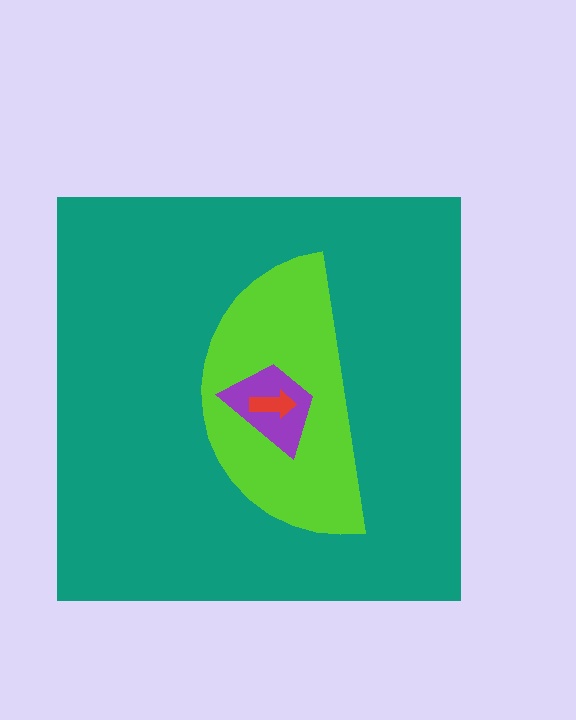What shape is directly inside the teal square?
The lime semicircle.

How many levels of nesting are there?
4.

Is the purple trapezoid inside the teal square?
Yes.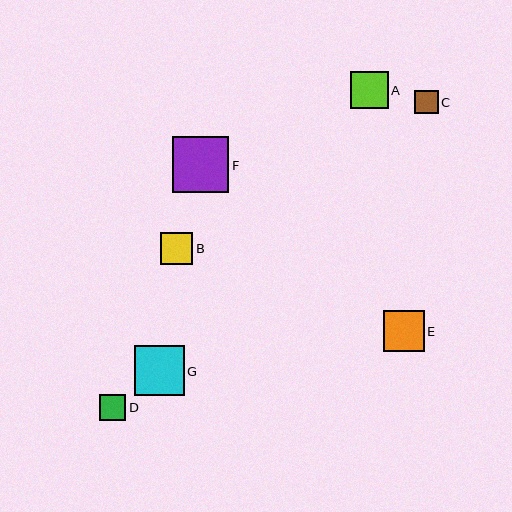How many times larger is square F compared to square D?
Square F is approximately 2.2 times the size of square D.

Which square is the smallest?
Square C is the smallest with a size of approximately 24 pixels.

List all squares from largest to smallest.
From largest to smallest: F, G, E, A, B, D, C.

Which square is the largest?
Square F is the largest with a size of approximately 56 pixels.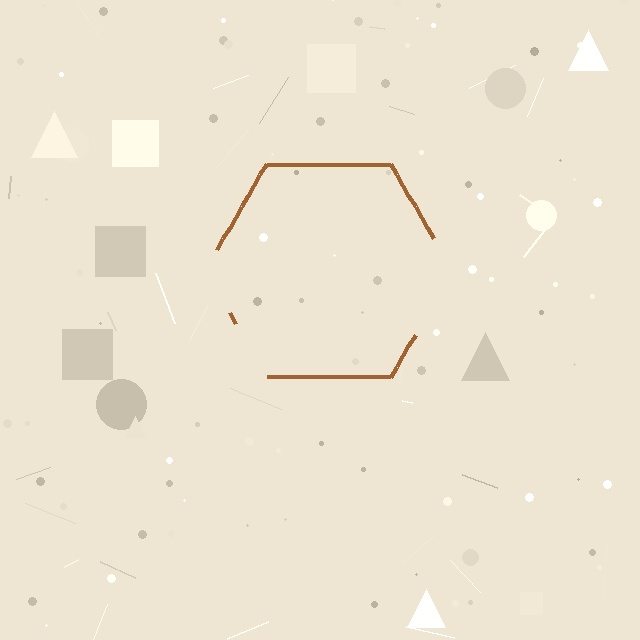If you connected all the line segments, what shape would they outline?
They would outline a hexagon.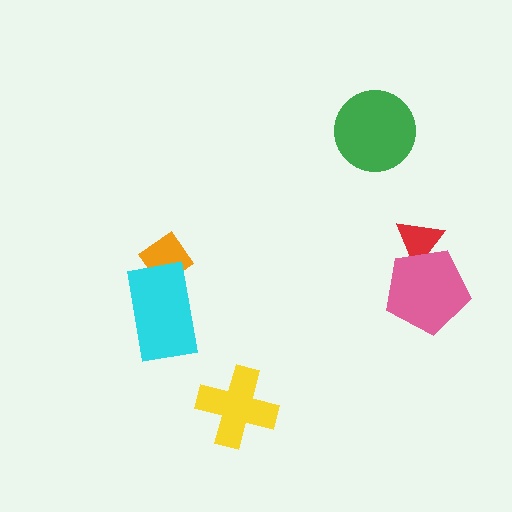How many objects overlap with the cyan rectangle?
1 object overlaps with the cyan rectangle.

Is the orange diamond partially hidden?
Yes, it is partially covered by another shape.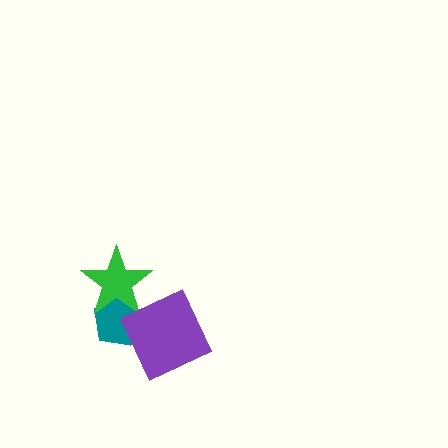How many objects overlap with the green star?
2 objects overlap with the green star.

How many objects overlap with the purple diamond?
2 objects overlap with the purple diamond.